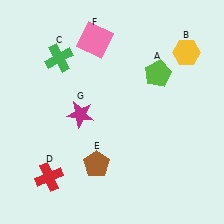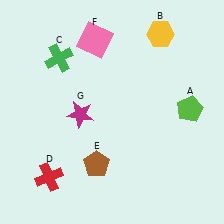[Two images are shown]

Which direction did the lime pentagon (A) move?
The lime pentagon (A) moved down.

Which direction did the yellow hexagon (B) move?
The yellow hexagon (B) moved left.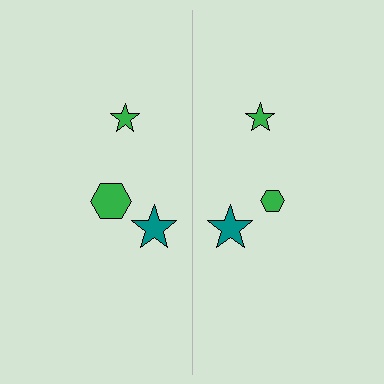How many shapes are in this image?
There are 6 shapes in this image.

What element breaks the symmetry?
The green hexagon on the right side has a different size than its mirror counterpart.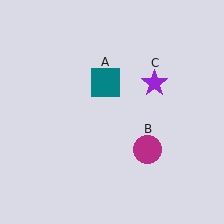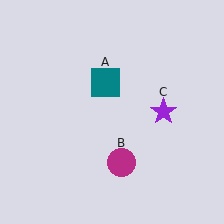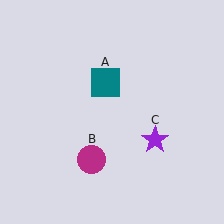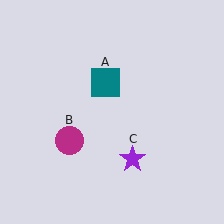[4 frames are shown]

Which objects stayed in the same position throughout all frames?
Teal square (object A) remained stationary.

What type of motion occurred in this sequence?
The magenta circle (object B), purple star (object C) rotated clockwise around the center of the scene.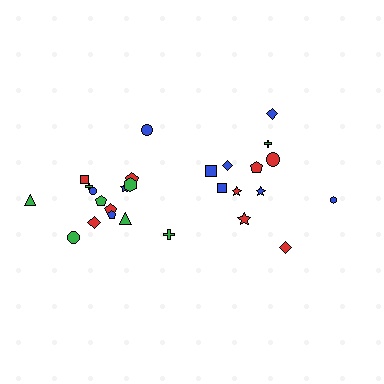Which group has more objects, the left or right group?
The left group.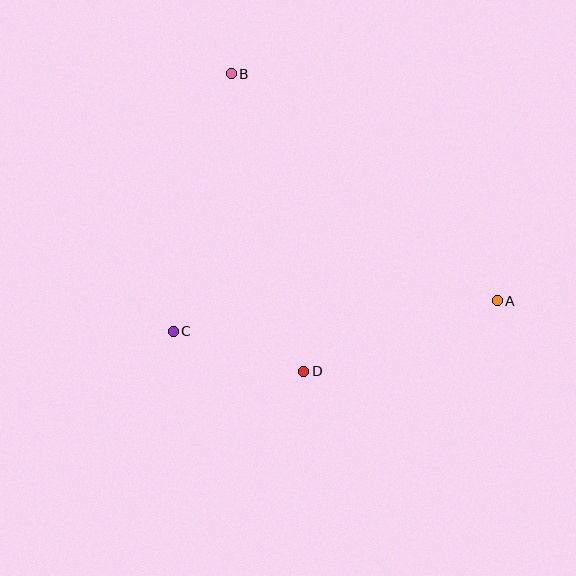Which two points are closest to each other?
Points C and D are closest to each other.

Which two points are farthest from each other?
Points A and B are farthest from each other.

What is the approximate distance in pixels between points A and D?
The distance between A and D is approximately 206 pixels.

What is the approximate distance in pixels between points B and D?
The distance between B and D is approximately 306 pixels.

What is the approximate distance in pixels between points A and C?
The distance between A and C is approximately 325 pixels.